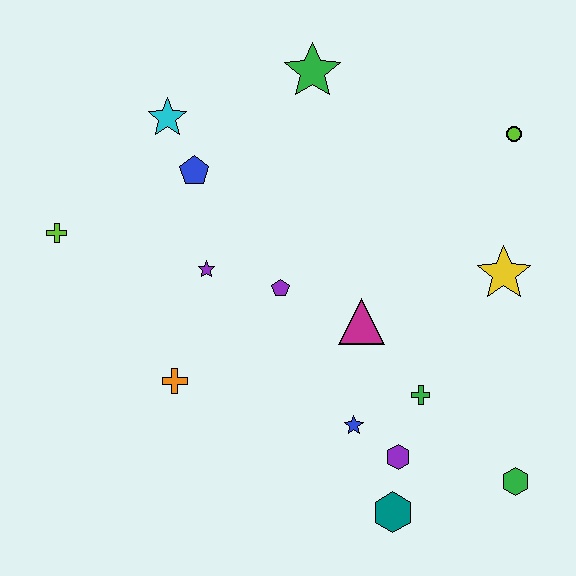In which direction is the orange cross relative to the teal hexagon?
The orange cross is to the left of the teal hexagon.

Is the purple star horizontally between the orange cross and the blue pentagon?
No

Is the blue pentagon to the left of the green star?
Yes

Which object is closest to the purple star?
The purple pentagon is closest to the purple star.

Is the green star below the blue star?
No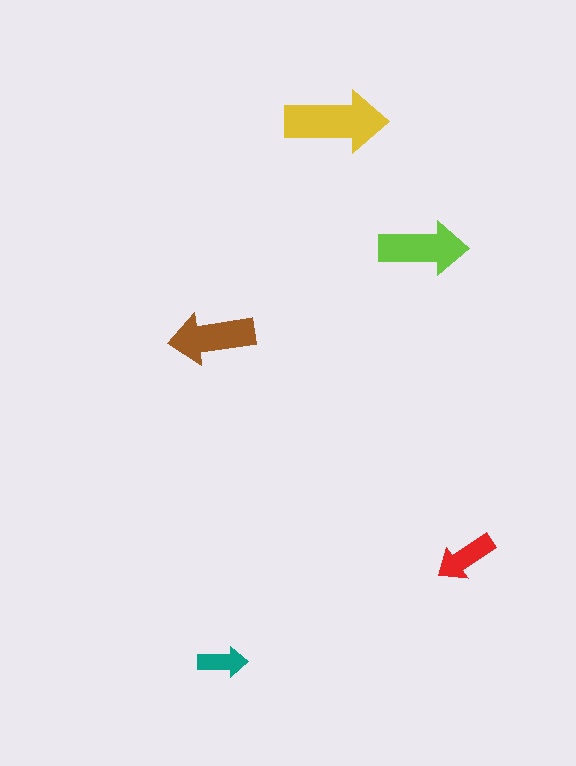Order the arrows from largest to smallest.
the yellow one, the lime one, the brown one, the red one, the teal one.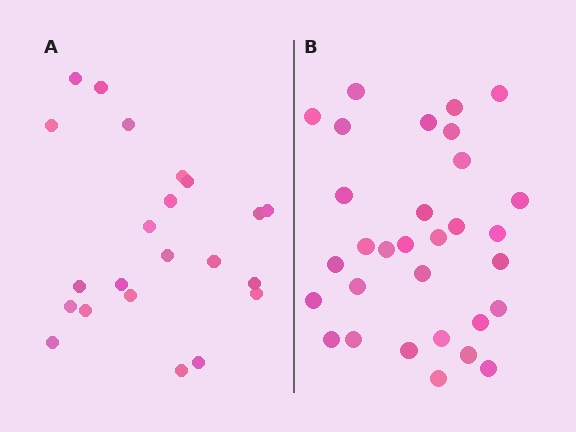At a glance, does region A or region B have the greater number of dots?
Region B (the right region) has more dots.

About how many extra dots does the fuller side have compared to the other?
Region B has roughly 8 or so more dots than region A.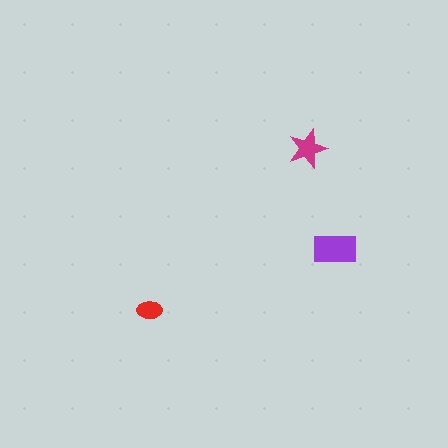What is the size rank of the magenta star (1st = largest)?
2nd.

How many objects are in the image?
There are 3 objects in the image.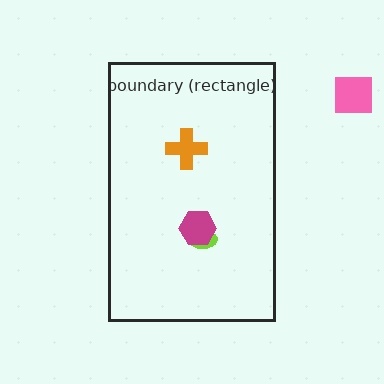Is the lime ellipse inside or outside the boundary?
Inside.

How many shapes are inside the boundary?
3 inside, 1 outside.